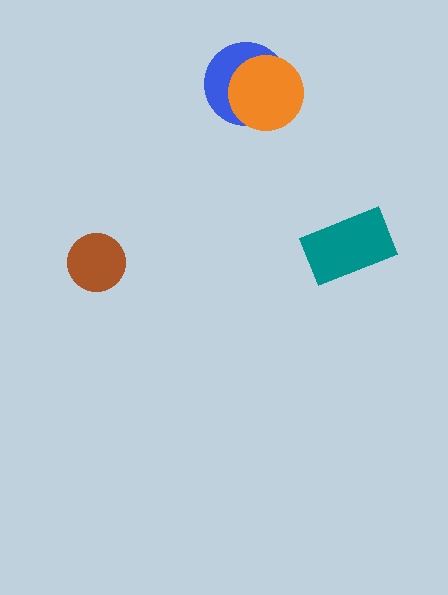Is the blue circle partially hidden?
Yes, it is partially covered by another shape.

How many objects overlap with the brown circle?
0 objects overlap with the brown circle.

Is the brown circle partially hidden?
No, no other shape covers it.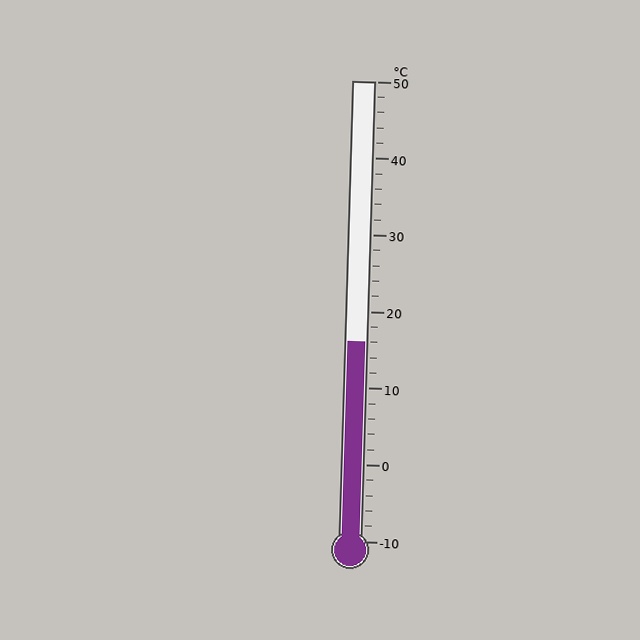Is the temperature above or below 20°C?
The temperature is below 20°C.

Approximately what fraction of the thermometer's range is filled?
The thermometer is filled to approximately 45% of its range.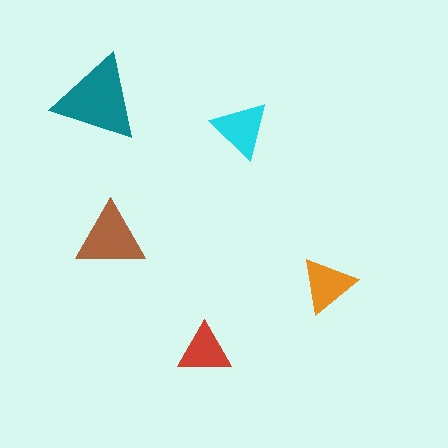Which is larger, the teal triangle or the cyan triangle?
The teal one.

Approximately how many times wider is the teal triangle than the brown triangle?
About 1.5 times wider.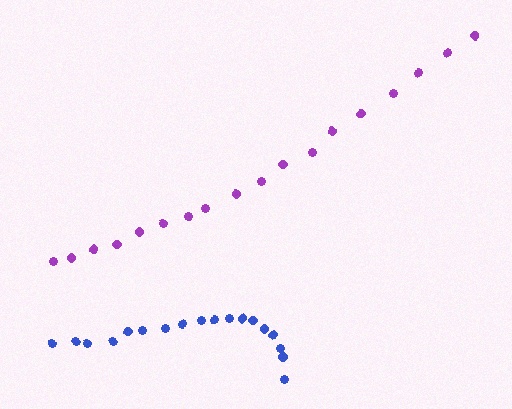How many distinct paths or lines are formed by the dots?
There are 2 distinct paths.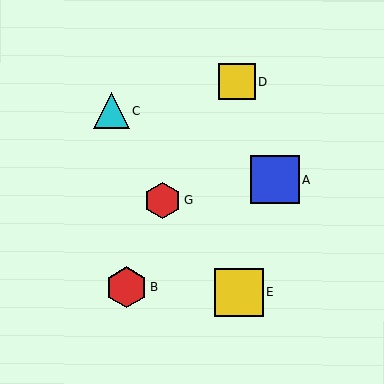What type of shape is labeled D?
Shape D is a yellow square.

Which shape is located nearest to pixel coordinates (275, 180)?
The blue square (labeled A) at (275, 180) is nearest to that location.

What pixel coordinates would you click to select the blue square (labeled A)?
Click at (275, 180) to select the blue square A.